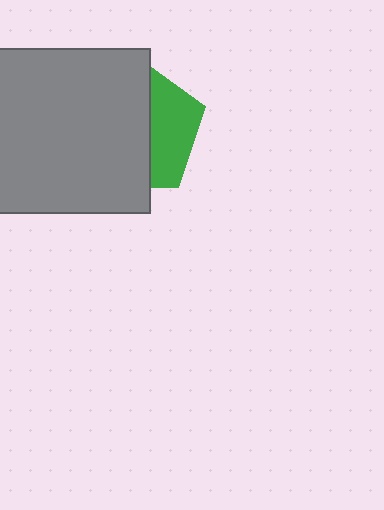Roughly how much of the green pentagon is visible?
A small part of it is visible (roughly 35%).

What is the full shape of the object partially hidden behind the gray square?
The partially hidden object is a green pentagon.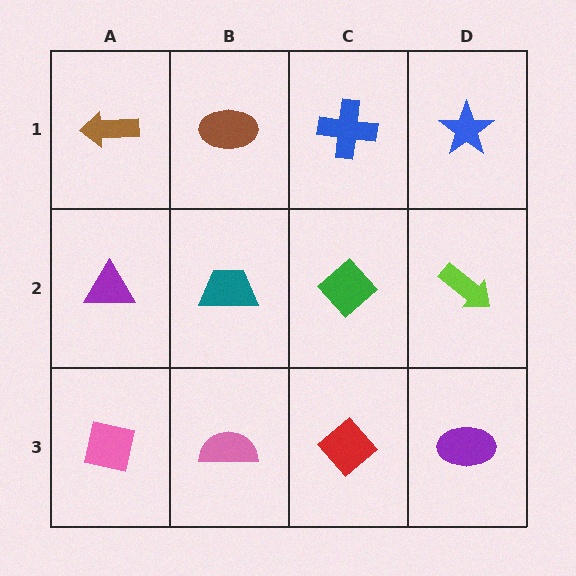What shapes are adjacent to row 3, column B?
A teal trapezoid (row 2, column B), a pink square (row 3, column A), a red diamond (row 3, column C).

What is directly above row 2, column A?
A brown arrow.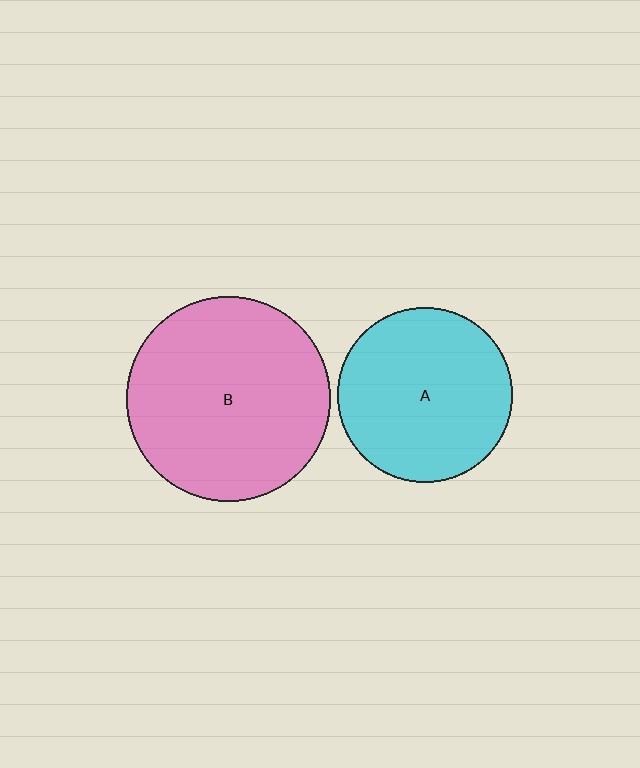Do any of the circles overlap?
No, none of the circles overlap.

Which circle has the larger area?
Circle B (pink).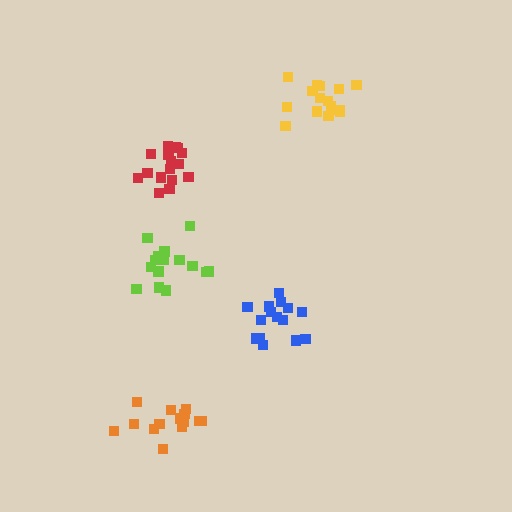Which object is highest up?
The yellow cluster is topmost.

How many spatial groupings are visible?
There are 5 spatial groupings.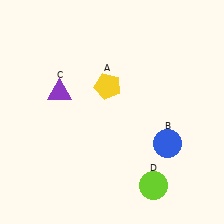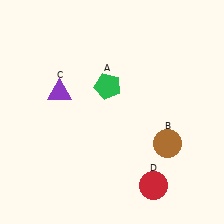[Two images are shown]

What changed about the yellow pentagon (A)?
In Image 1, A is yellow. In Image 2, it changed to green.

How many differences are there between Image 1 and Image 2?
There are 3 differences between the two images.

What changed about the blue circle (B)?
In Image 1, B is blue. In Image 2, it changed to brown.